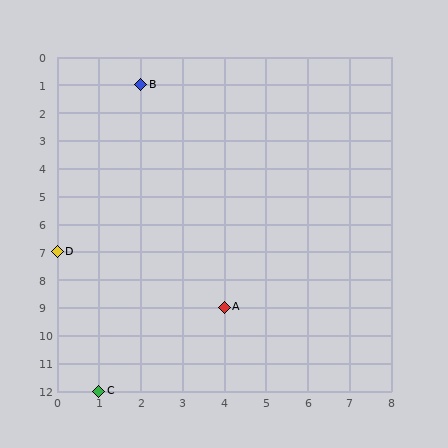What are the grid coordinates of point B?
Point B is at grid coordinates (2, 1).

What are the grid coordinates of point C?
Point C is at grid coordinates (1, 12).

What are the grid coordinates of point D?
Point D is at grid coordinates (0, 7).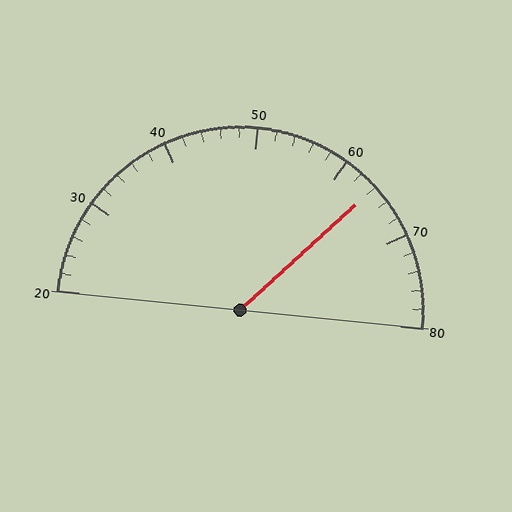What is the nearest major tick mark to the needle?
The nearest major tick mark is 60.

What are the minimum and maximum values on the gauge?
The gauge ranges from 20 to 80.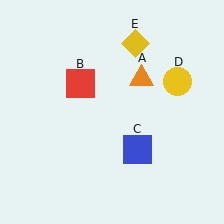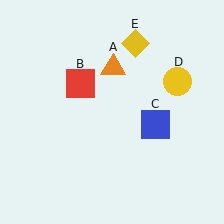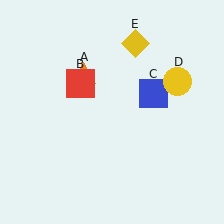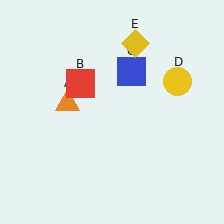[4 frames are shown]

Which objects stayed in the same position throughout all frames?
Red square (object B) and yellow circle (object D) and yellow diamond (object E) remained stationary.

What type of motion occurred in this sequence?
The orange triangle (object A), blue square (object C) rotated counterclockwise around the center of the scene.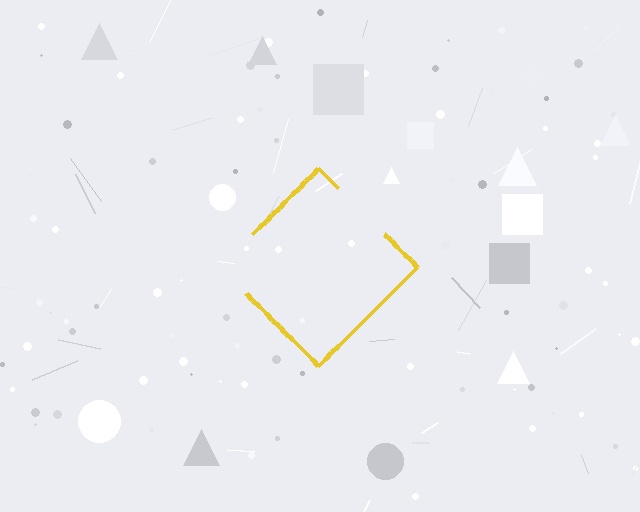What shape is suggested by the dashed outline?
The dashed outline suggests a diamond.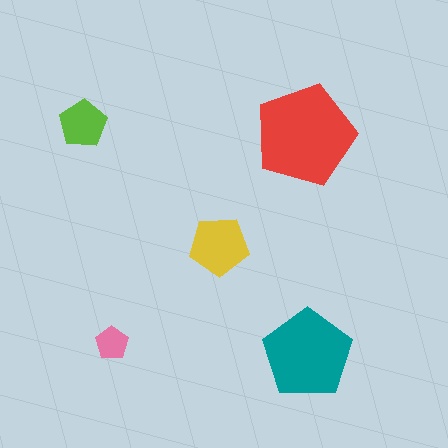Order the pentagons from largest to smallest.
the red one, the teal one, the yellow one, the lime one, the pink one.